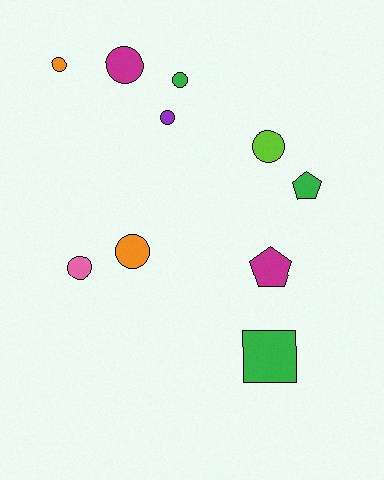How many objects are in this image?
There are 10 objects.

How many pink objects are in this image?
There is 1 pink object.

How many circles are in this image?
There are 7 circles.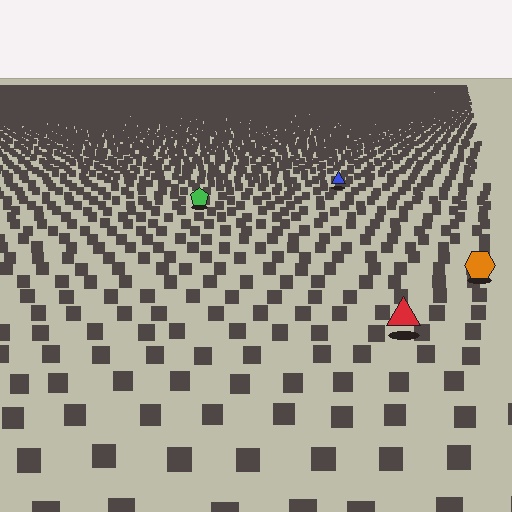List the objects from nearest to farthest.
From nearest to farthest: the red triangle, the orange hexagon, the green pentagon, the blue triangle.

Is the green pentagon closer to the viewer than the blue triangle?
Yes. The green pentagon is closer — you can tell from the texture gradient: the ground texture is coarser near it.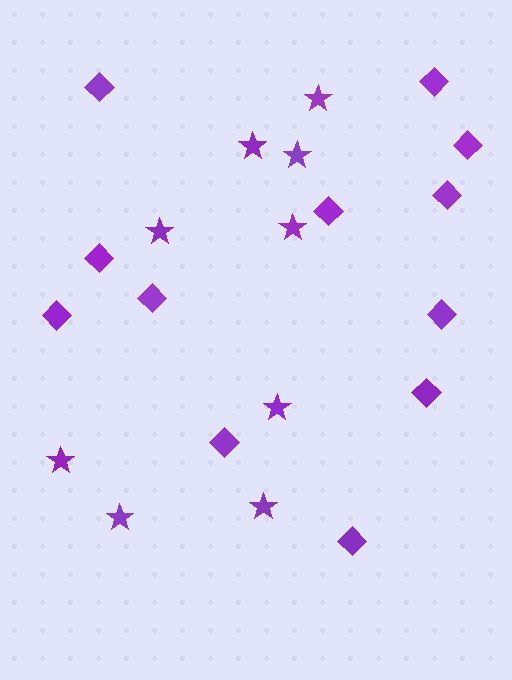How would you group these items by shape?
There are 2 groups: one group of diamonds (12) and one group of stars (9).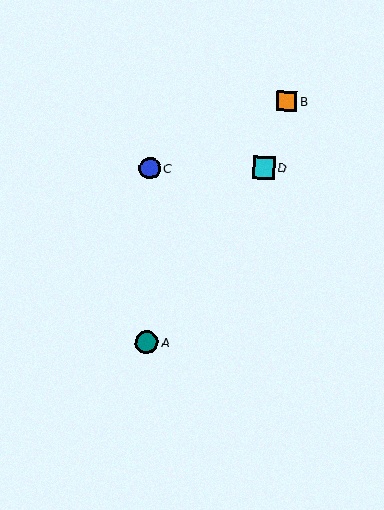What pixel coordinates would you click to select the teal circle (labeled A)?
Click at (147, 342) to select the teal circle A.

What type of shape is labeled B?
Shape B is an orange square.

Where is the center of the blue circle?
The center of the blue circle is at (150, 168).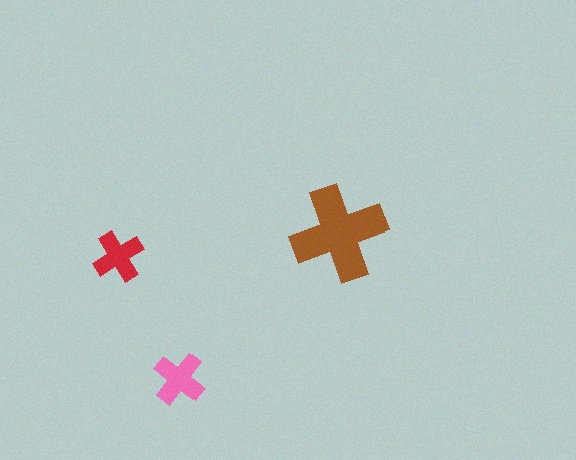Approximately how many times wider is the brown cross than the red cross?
About 2 times wider.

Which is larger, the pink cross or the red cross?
The pink one.